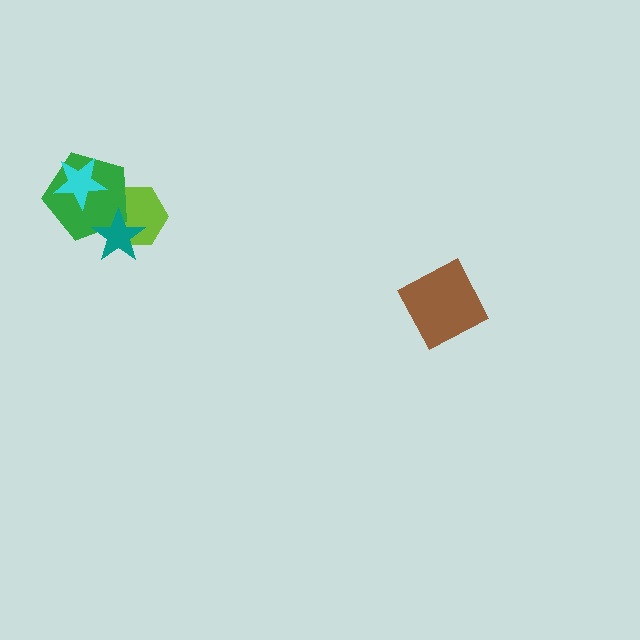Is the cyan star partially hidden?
No, no other shape covers it.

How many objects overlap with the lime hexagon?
2 objects overlap with the lime hexagon.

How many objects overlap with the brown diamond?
0 objects overlap with the brown diamond.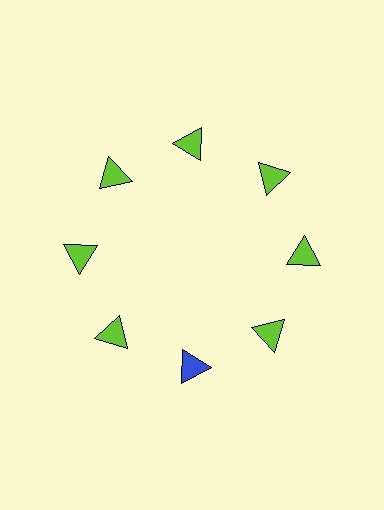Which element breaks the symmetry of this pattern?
The blue triangle at roughly the 6 o'clock position breaks the symmetry. All other shapes are lime triangles.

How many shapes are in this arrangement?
There are 8 shapes arranged in a ring pattern.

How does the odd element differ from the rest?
It has a different color: blue instead of lime.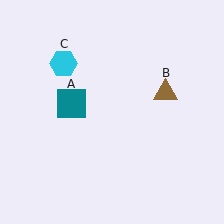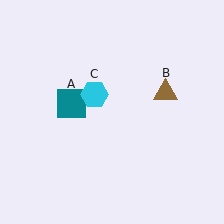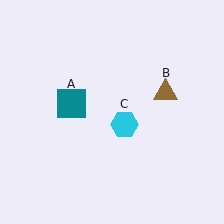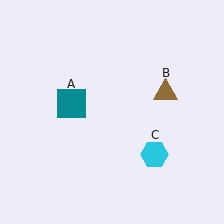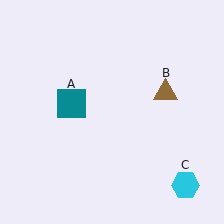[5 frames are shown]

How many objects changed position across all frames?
1 object changed position: cyan hexagon (object C).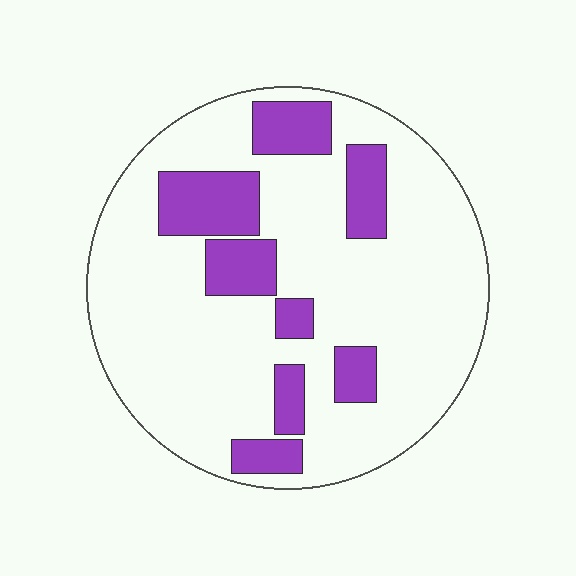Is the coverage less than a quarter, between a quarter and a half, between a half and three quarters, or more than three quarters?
Less than a quarter.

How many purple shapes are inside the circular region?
8.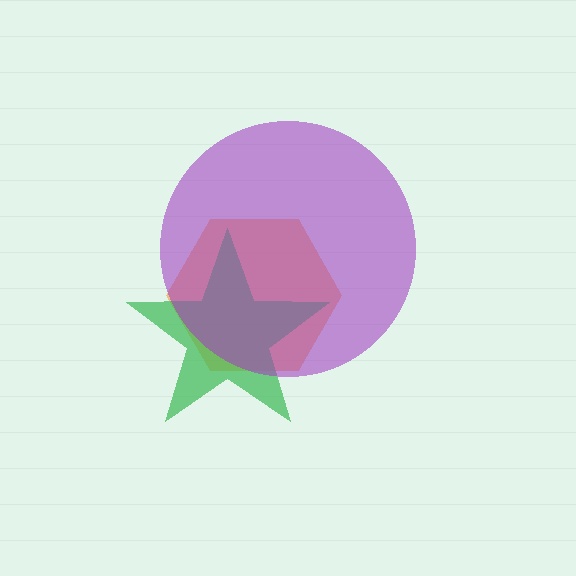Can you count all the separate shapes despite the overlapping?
Yes, there are 3 separate shapes.